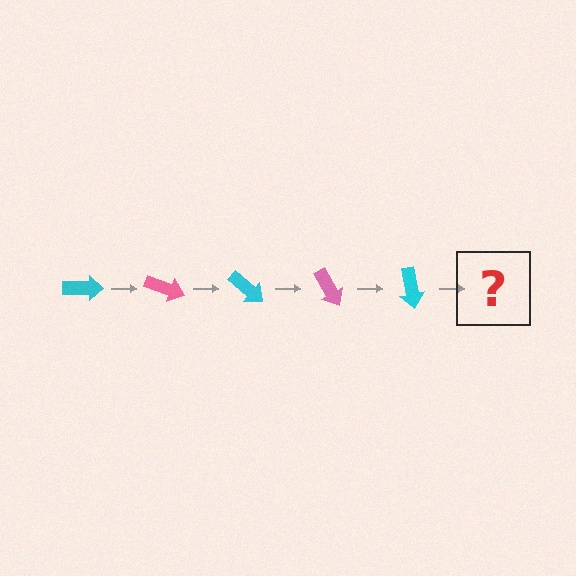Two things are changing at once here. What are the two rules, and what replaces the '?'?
The two rules are that it rotates 20 degrees each step and the color cycles through cyan and pink. The '?' should be a pink arrow, rotated 100 degrees from the start.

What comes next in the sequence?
The next element should be a pink arrow, rotated 100 degrees from the start.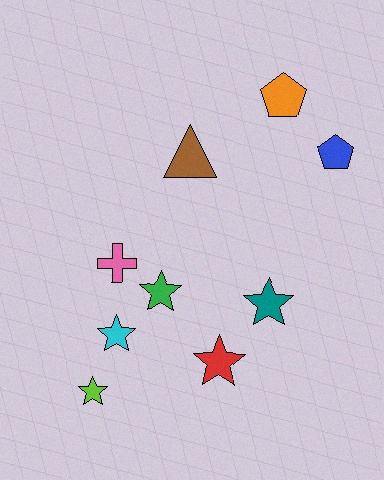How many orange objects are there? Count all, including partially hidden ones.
There is 1 orange object.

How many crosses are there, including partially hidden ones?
There is 1 cross.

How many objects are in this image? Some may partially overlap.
There are 9 objects.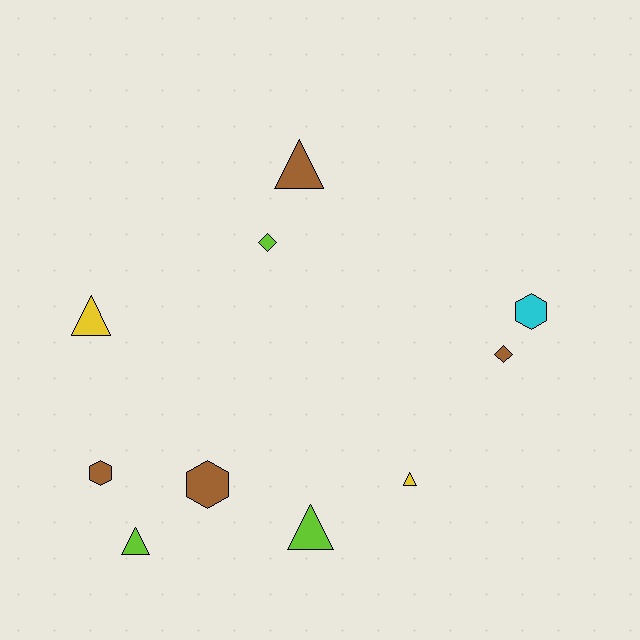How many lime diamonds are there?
There is 1 lime diamond.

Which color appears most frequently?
Brown, with 4 objects.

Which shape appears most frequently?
Triangle, with 5 objects.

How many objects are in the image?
There are 10 objects.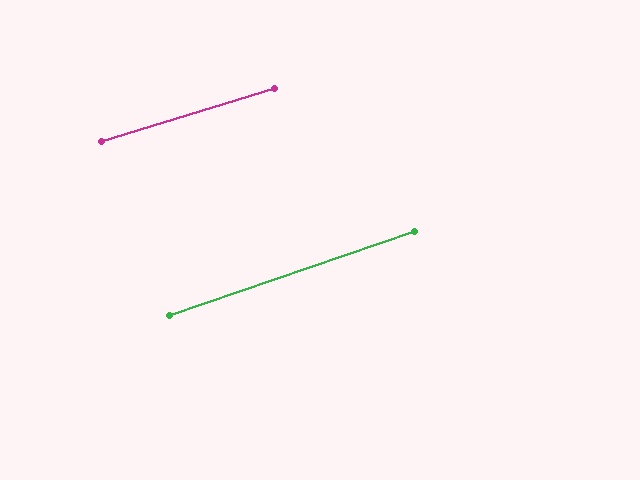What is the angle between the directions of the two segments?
Approximately 2 degrees.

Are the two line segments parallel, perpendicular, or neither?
Parallel — their directions differ by only 2.0°.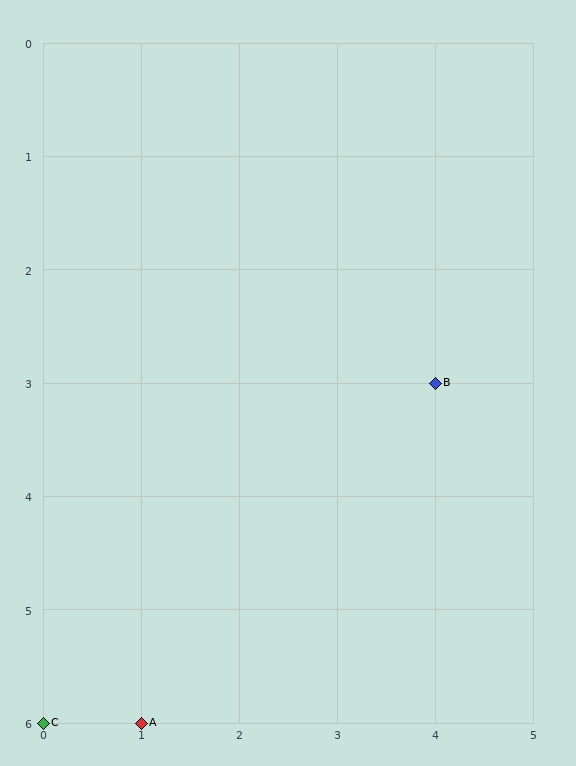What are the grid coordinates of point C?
Point C is at grid coordinates (0, 6).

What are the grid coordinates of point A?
Point A is at grid coordinates (1, 6).